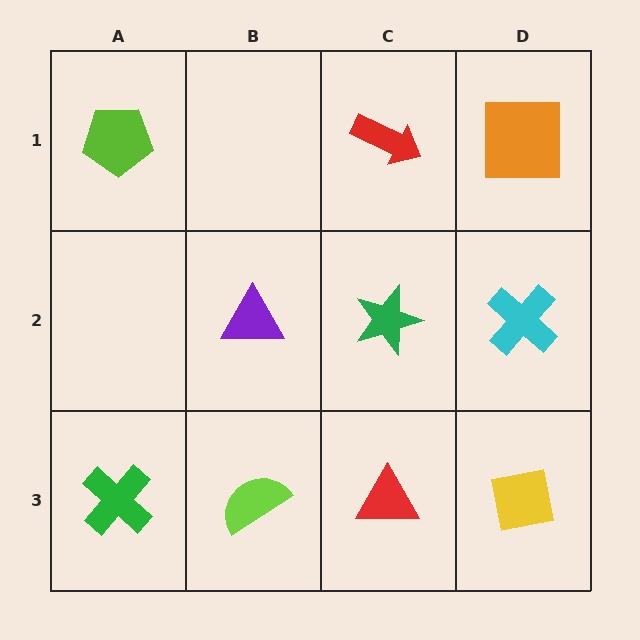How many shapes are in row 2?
3 shapes.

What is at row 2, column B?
A purple triangle.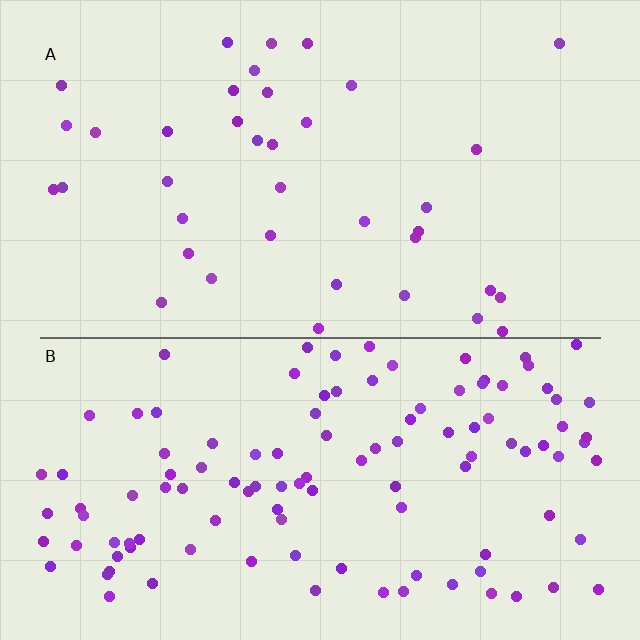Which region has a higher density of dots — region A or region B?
B (the bottom).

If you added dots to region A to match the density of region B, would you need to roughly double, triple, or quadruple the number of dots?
Approximately triple.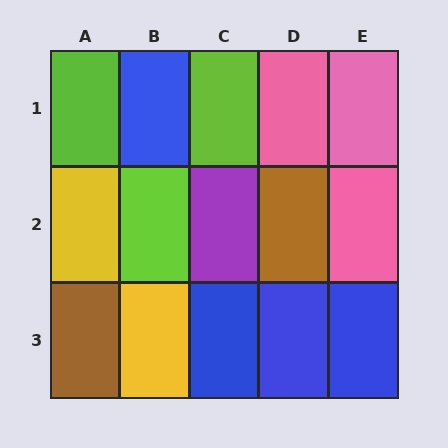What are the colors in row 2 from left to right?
Yellow, lime, purple, brown, pink.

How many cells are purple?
1 cell is purple.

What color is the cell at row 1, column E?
Pink.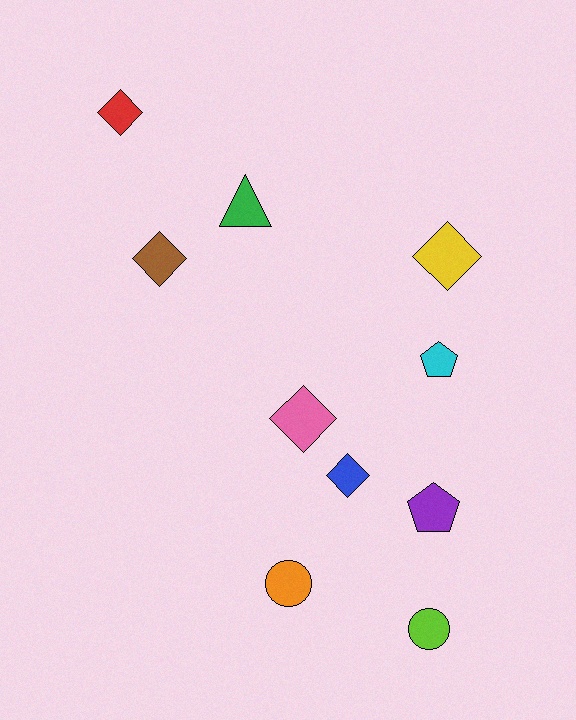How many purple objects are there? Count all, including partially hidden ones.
There is 1 purple object.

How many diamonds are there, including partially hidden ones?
There are 5 diamonds.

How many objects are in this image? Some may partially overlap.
There are 10 objects.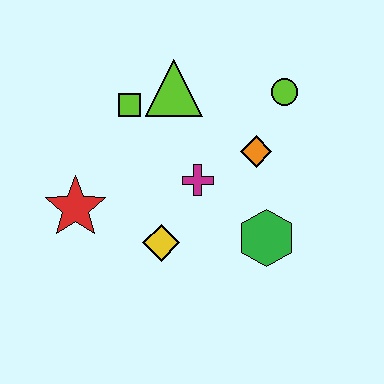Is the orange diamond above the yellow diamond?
Yes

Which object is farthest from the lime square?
The green hexagon is farthest from the lime square.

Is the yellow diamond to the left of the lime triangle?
Yes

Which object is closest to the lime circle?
The orange diamond is closest to the lime circle.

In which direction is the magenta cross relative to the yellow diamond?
The magenta cross is above the yellow diamond.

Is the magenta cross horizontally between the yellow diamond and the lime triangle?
No